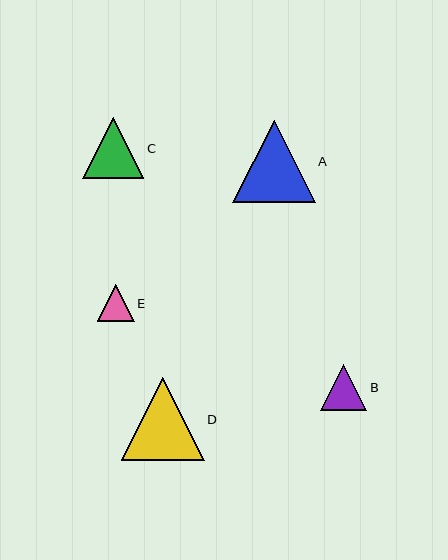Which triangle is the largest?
Triangle D is the largest with a size of approximately 83 pixels.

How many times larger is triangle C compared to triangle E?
Triangle C is approximately 1.7 times the size of triangle E.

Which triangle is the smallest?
Triangle E is the smallest with a size of approximately 37 pixels.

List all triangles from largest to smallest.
From largest to smallest: D, A, C, B, E.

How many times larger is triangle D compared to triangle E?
Triangle D is approximately 2.3 times the size of triangle E.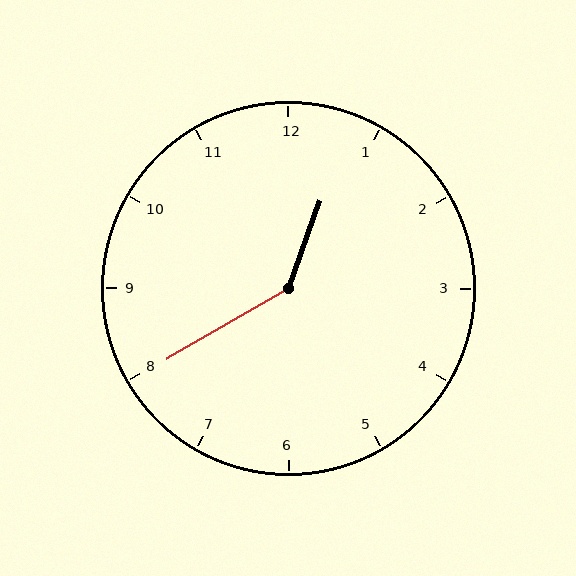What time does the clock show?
12:40.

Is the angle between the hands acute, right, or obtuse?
It is obtuse.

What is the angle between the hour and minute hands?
Approximately 140 degrees.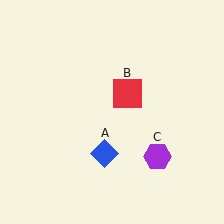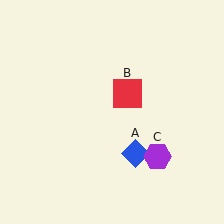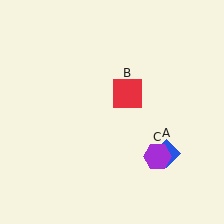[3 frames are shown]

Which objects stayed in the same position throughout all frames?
Red square (object B) and purple hexagon (object C) remained stationary.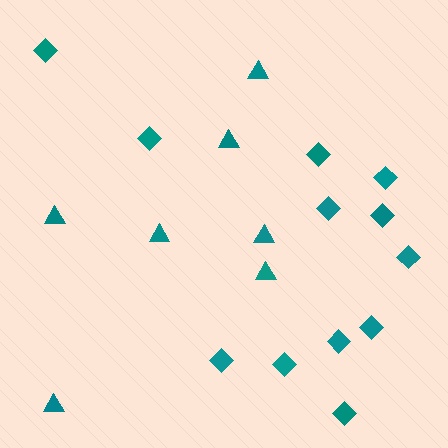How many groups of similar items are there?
There are 2 groups: one group of diamonds (12) and one group of triangles (7).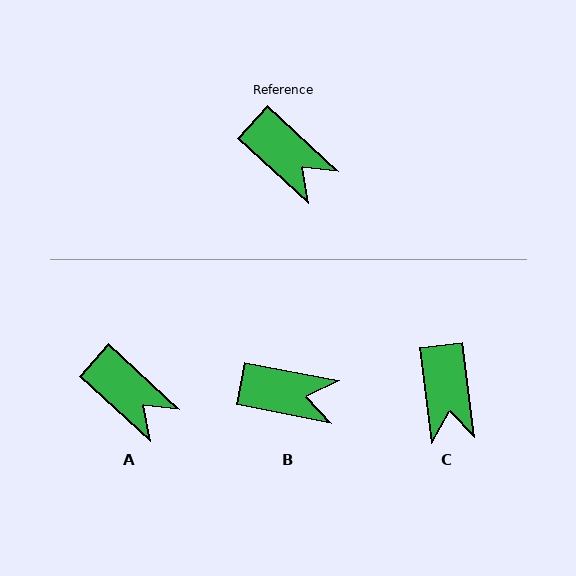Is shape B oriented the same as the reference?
No, it is off by about 32 degrees.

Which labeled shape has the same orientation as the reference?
A.